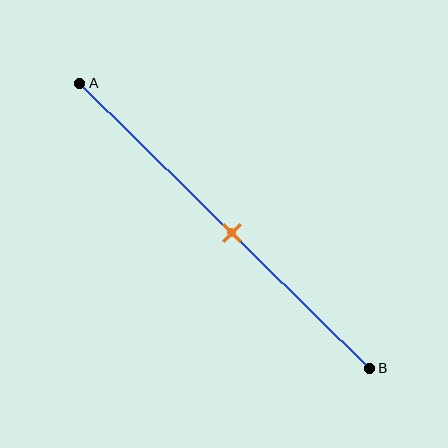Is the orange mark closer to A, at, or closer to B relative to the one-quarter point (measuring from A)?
The orange mark is closer to point B than the one-quarter point of segment AB.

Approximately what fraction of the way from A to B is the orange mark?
The orange mark is approximately 50% of the way from A to B.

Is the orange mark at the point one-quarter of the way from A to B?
No, the mark is at about 50% from A, not at the 25% one-quarter point.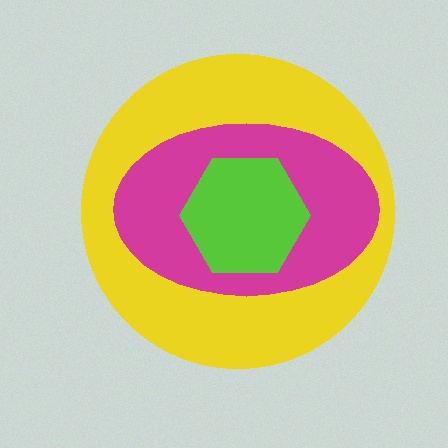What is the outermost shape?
The yellow circle.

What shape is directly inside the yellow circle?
The magenta ellipse.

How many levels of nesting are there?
3.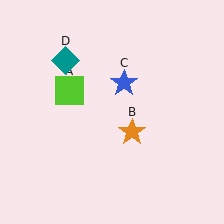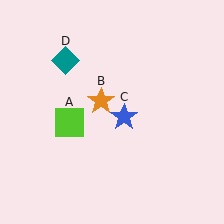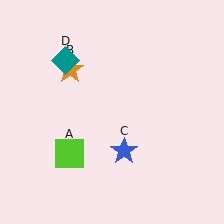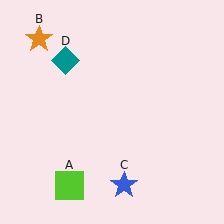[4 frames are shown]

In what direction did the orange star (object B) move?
The orange star (object B) moved up and to the left.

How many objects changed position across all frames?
3 objects changed position: lime square (object A), orange star (object B), blue star (object C).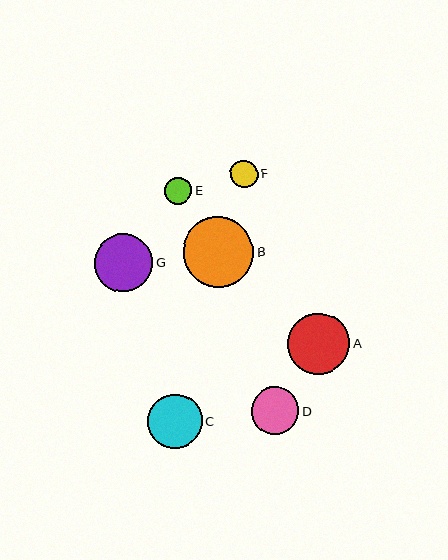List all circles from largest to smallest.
From largest to smallest: B, A, G, C, D, F, E.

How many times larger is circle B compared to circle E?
Circle B is approximately 2.6 times the size of circle E.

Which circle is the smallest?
Circle E is the smallest with a size of approximately 27 pixels.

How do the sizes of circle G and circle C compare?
Circle G and circle C are approximately the same size.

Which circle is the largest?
Circle B is the largest with a size of approximately 71 pixels.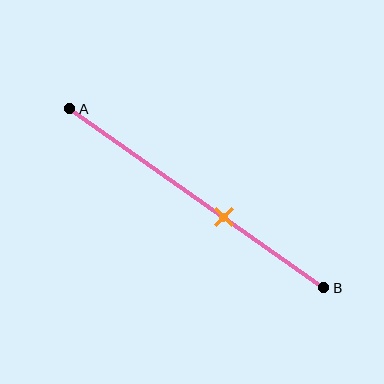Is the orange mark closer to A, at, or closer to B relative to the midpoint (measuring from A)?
The orange mark is closer to point B than the midpoint of segment AB.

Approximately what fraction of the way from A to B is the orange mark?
The orange mark is approximately 60% of the way from A to B.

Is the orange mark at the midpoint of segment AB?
No, the mark is at about 60% from A, not at the 50% midpoint.